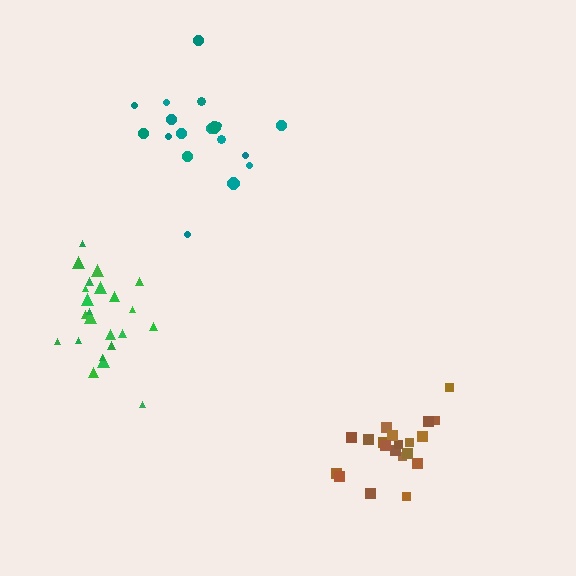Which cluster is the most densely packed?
Green.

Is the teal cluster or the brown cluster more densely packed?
Brown.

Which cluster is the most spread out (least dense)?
Teal.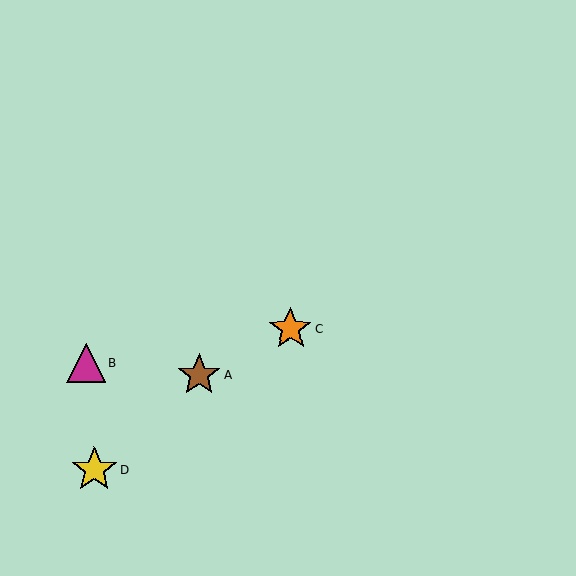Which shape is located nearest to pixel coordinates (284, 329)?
The orange star (labeled C) at (291, 329) is nearest to that location.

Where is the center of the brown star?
The center of the brown star is at (199, 375).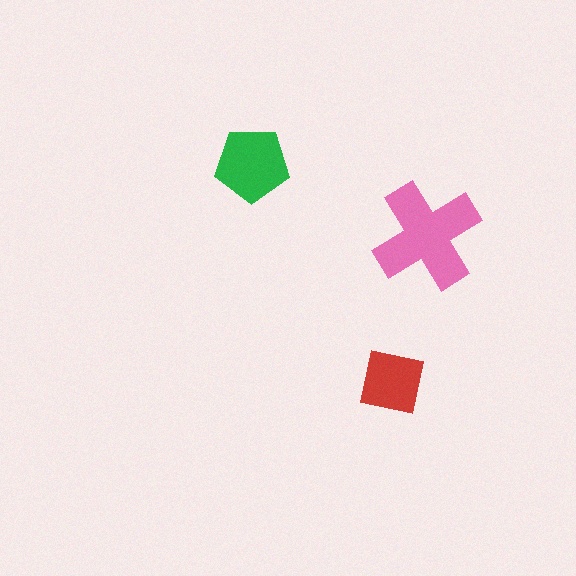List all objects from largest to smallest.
The pink cross, the green pentagon, the red square.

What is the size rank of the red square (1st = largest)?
3rd.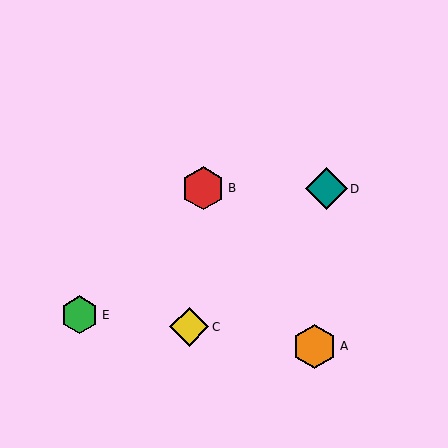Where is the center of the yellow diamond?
The center of the yellow diamond is at (189, 327).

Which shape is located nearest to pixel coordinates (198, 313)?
The yellow diamond (labeled C) at (189, 327) is nearest to that location.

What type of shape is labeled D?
Shape D is a teal diamond.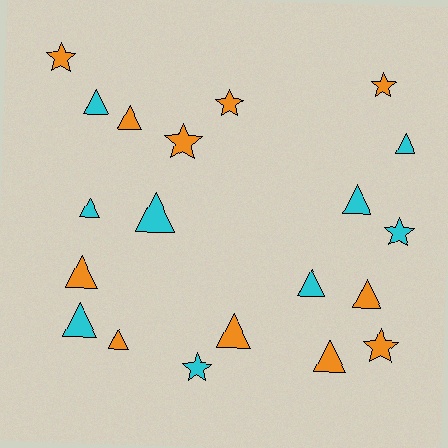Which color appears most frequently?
Orange, with 11 objects.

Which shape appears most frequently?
Triangle, with 13 objects.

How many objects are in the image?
There are 20 objects.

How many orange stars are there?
There are 5 orange stars.